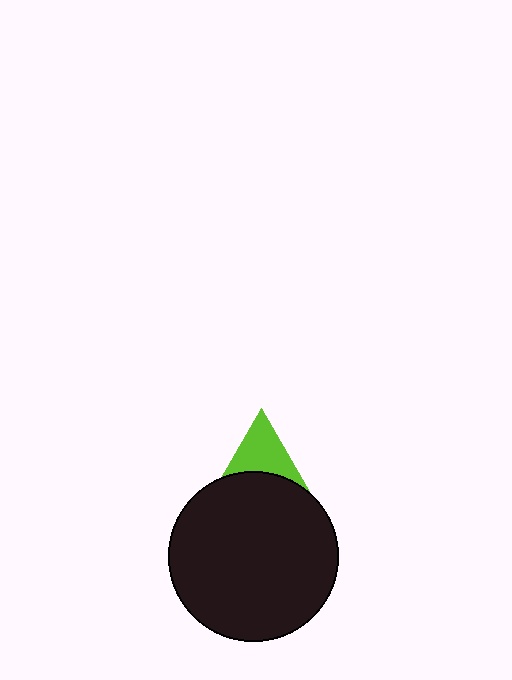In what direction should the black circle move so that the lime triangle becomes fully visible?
The black circle should move down. That is the shortest direction to clear the overlap and leave the lime triangle fully visible.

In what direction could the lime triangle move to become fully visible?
The lime triangle could move up. That would shift it out from behind the black circle entirely.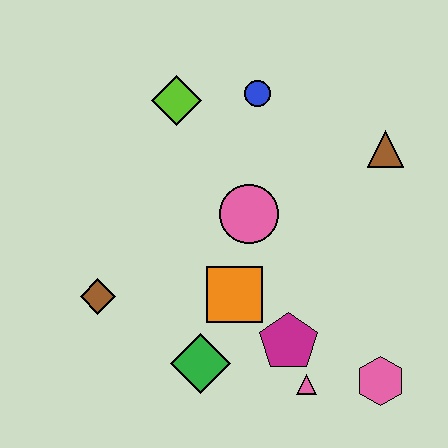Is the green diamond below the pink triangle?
No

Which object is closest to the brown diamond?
The green diamond is closest to the brown diamond.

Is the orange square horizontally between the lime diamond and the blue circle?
Yes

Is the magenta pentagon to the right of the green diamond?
Yes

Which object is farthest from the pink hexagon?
The lime diamond is farthest from the pink hexagon.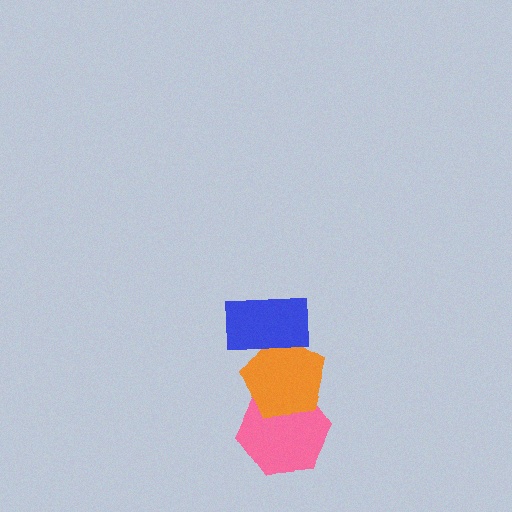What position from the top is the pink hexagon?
The pink hexagon is 3rd from the top.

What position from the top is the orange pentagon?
The orange pentagon is 2nd from the top.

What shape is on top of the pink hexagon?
The orange pentagon is on top of the pink hexagon.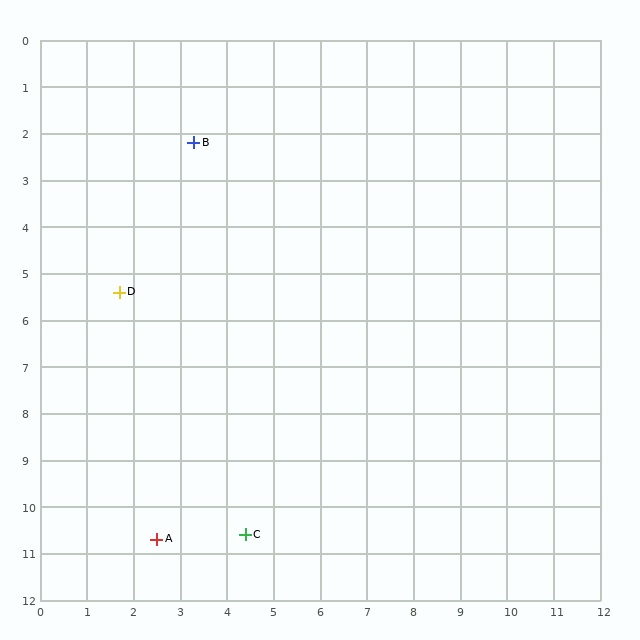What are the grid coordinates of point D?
Point D is at approximately (1.7, 5.4).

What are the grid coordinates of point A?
Point A is at approximately (2.5, 10.7).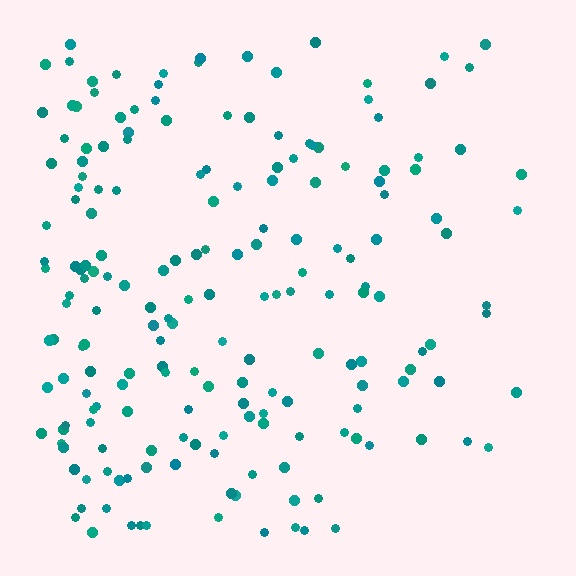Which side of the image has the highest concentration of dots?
The left.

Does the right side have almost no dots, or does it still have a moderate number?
Still a moderate number, just noticeably fewer than the left.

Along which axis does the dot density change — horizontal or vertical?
Horizontal.